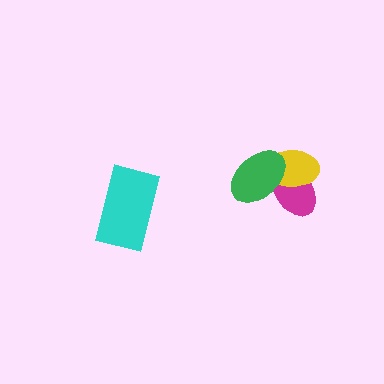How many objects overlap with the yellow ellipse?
2 objects overlap with the yellow ellipse.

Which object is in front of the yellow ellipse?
The green ellipse is in front of the yellow ellipse.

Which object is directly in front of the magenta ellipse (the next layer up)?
The yellow ellipse is directly in front of the magenta ellipse.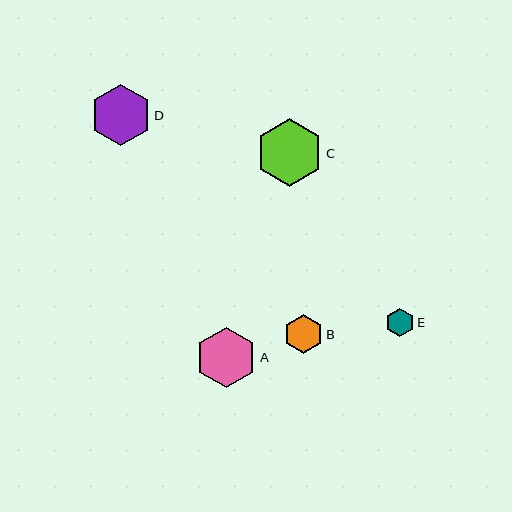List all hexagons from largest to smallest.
From largest to smallest: C, D, A, B, E.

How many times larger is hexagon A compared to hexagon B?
Hexagon A is approximately 1.6 times the size of hexagon B.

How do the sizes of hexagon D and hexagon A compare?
Hexagon D and hexagon A are approximately the same size.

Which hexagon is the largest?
Hexagon C is the largest with a size of approximately 67 pixels.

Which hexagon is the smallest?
Hexagon E is the smallest with a size of approximately 28 pixels.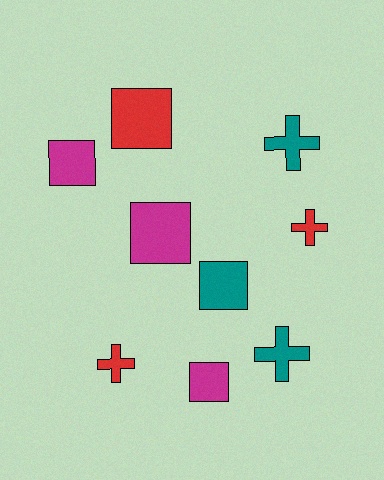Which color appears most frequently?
Magenta, with 3 objects.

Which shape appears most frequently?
Square, with 5 objects.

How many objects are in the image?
There are 9 objects.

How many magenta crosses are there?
There are no magenta crosses.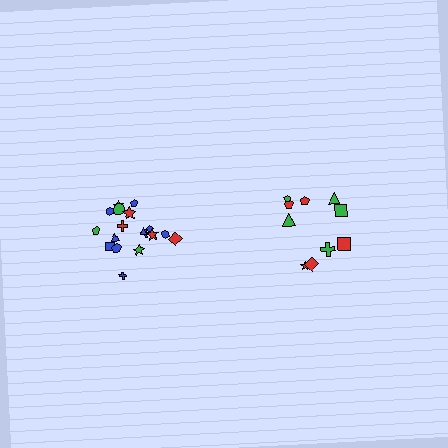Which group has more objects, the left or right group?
The left group.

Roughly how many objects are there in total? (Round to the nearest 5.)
Roughly 30 objects in total.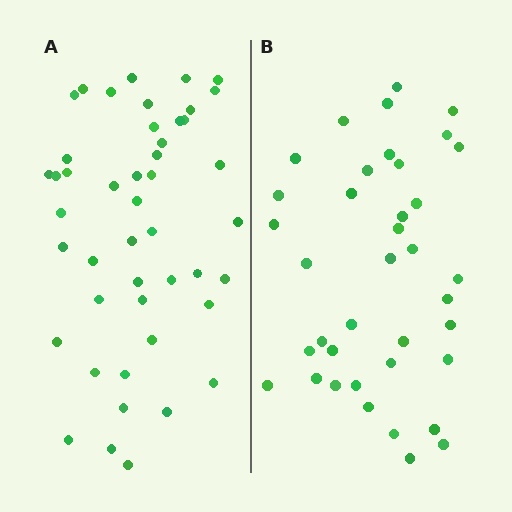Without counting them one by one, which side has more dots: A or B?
Region A (the left region) has more dots.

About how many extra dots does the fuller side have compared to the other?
Region A has roughly 8 or so more dots than region B.